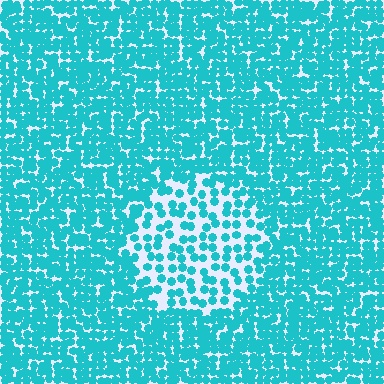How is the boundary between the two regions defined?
The boundary is defined by a change in element density (approximately 2.1x ratio). All elements are the same color, size, and shape.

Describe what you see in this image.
The image contains small cyan elements arranged at two different densities. A circle-shaped region is visible where the elements are less densely packed than the surrounding area.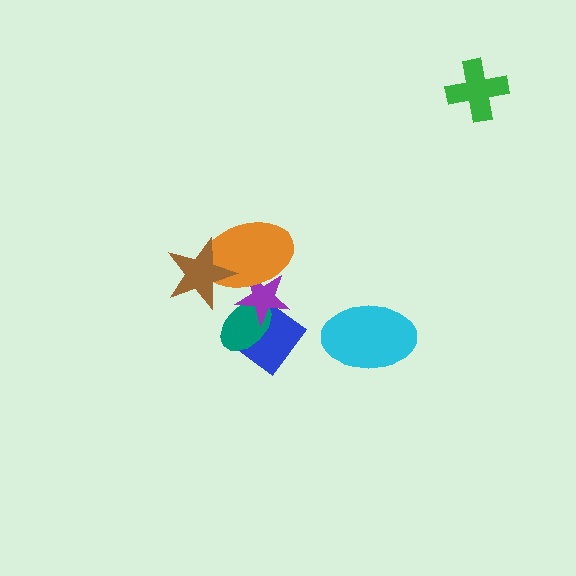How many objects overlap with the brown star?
1 object overlaps with the brown star.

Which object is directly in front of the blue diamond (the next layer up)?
The teal ellipse is directly in front of the blue diamond.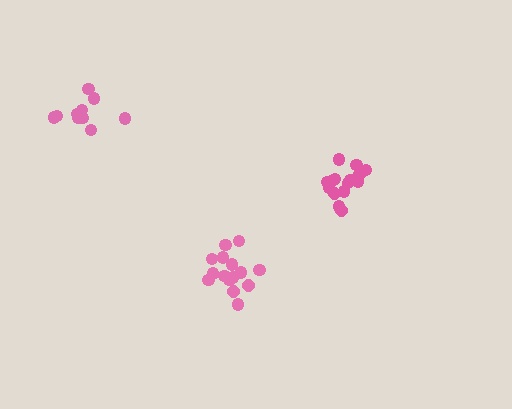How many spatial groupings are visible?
There are 3 spatial groupings.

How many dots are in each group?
Group 1: 11 dots, Group 2: 15 dots, Group 3: 15 dots (41 total).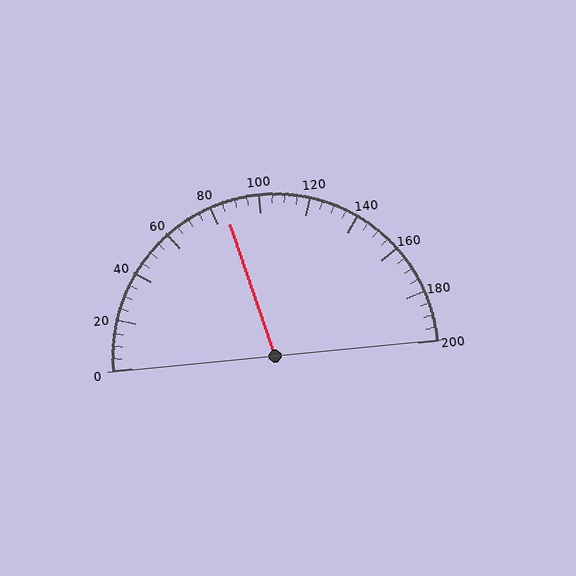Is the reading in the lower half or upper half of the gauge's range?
The reading is in the lower half of the range (0 to 200).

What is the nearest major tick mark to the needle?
The nearest major tick mark is 80.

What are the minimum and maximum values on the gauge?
The gauge ranges from 0 to 200.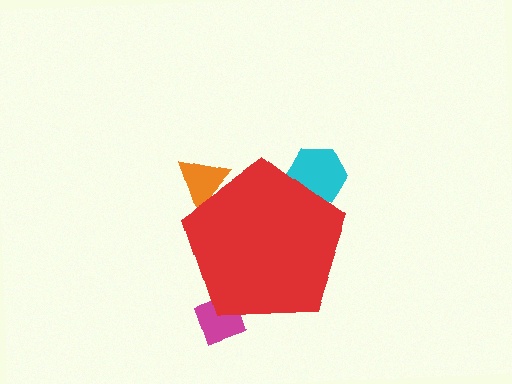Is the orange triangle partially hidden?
Yes, the orange triangle is partially hidden behind the red pentagon.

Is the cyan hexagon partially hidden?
Yes, the cyan hexagon is partially hidden behind the red pentagon.